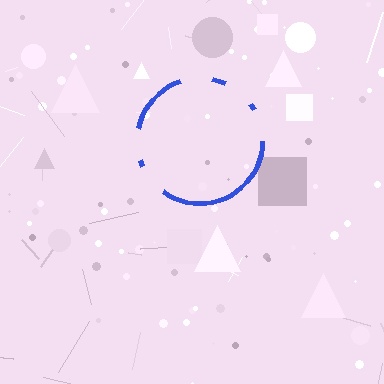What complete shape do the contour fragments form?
The contour fragments form a circle.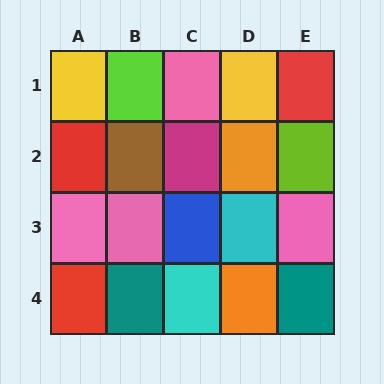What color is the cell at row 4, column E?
Teal.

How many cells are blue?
1 cell is blue.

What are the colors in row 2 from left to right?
Red, brown, magenta, orange, lime.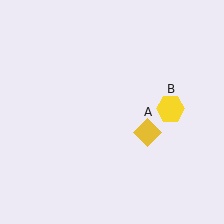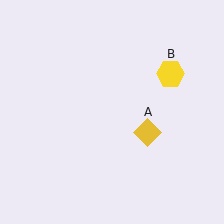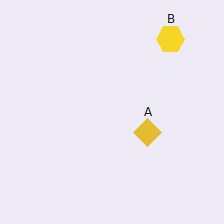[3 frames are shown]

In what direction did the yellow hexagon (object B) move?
The yellow hexagon (object B) moved up.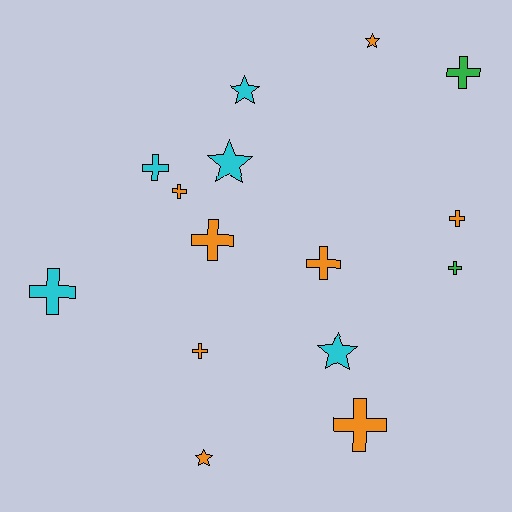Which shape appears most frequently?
Cross, with 10 objects.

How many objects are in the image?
There are 15 objects.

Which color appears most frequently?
Orange, with 8 objects.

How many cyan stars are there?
There are 3 cyan stars.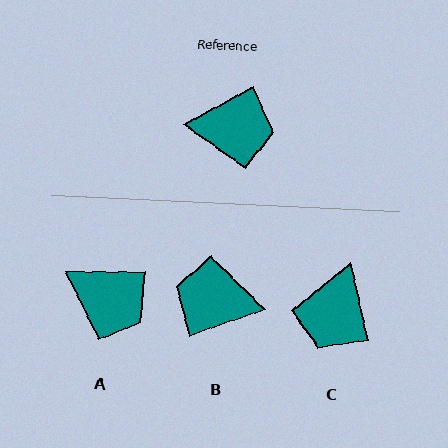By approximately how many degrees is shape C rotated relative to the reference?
Approximately 106 degrees clockwise.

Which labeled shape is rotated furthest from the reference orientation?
B, about 170 degrees away.